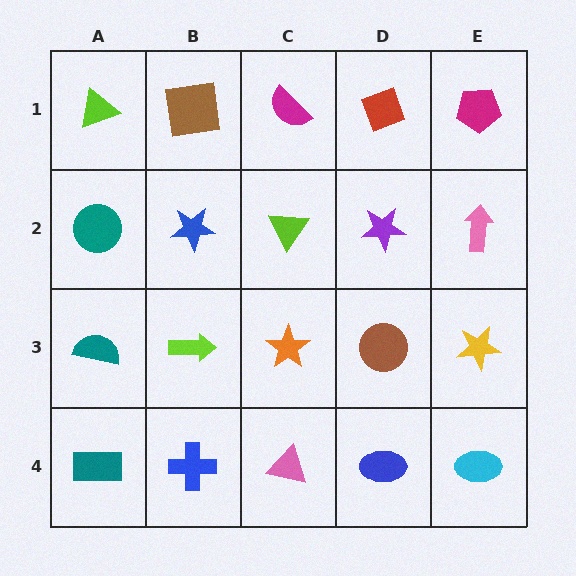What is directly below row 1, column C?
A lime triangle.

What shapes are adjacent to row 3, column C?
A lime triangle (row 2, column C), a pink triangle (row 4, column C), a lime arrow (row 3, column B), a brown circle (row 3, column D).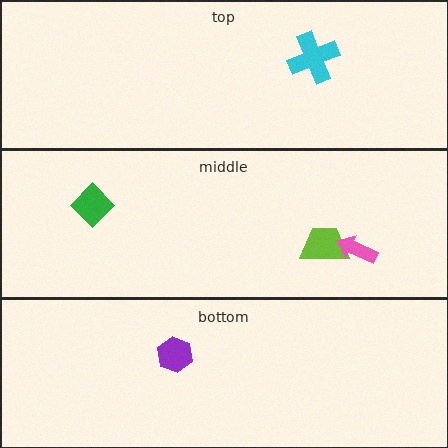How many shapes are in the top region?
1.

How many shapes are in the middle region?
3.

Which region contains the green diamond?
The middle region.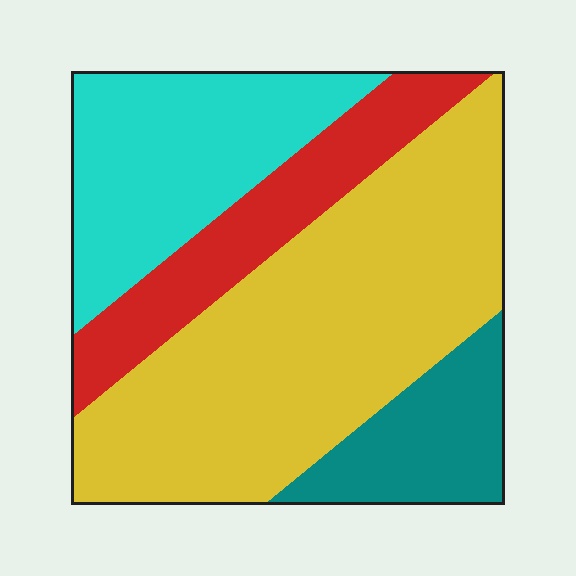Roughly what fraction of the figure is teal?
Teal covers about 15% of the figure.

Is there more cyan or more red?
Cyan.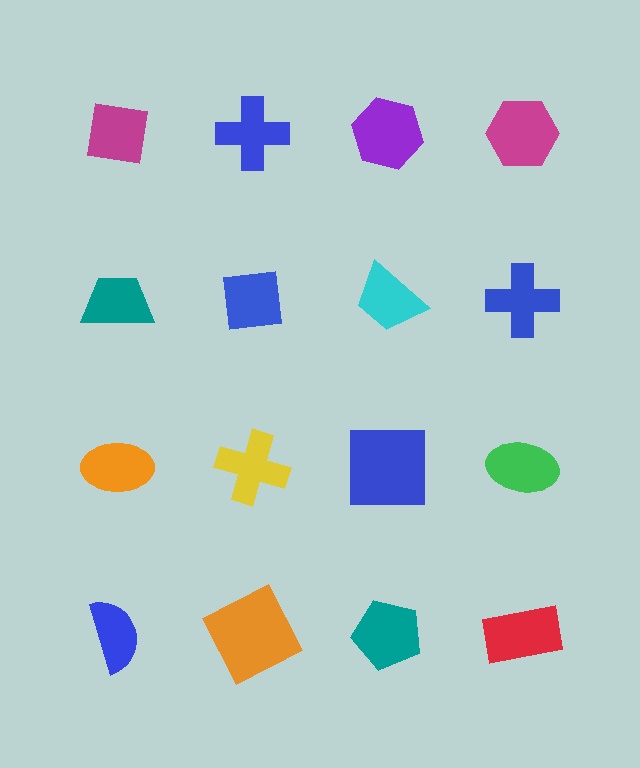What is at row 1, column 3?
A purple hexagon.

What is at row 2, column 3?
A cyan trapezoid.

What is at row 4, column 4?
A red rectangle.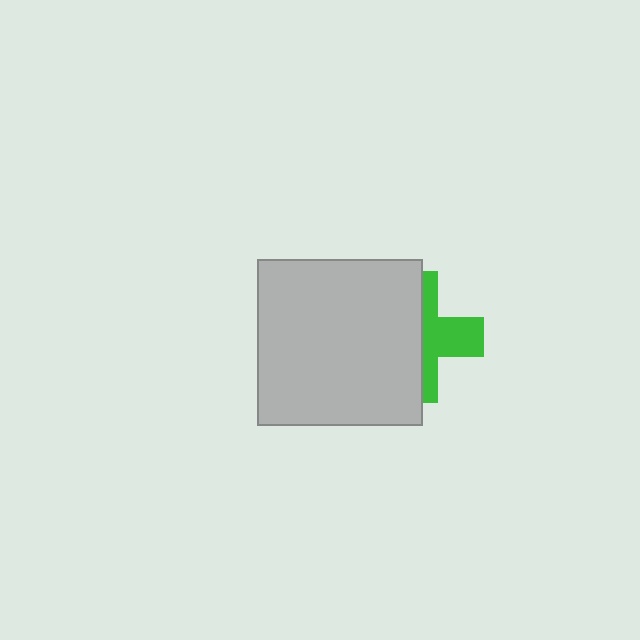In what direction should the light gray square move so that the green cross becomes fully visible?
The light gray square should move left. That is the shortest direction to clear the overlap and leave the green cross fully visible.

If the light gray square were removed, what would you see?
You would see the complete green cross.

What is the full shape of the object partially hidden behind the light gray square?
The partially hidden object is a green cross.